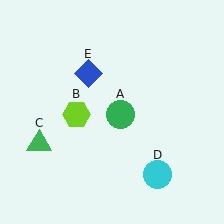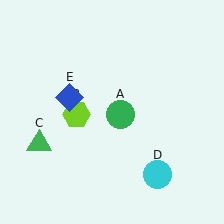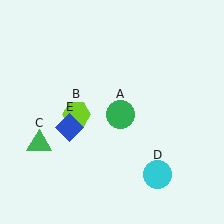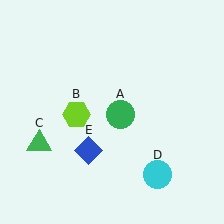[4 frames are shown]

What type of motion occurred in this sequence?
The blue diamond (object E) rotated counterclockwise around the center of the scene.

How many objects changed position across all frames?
1 object changed position: blue diamond (object E).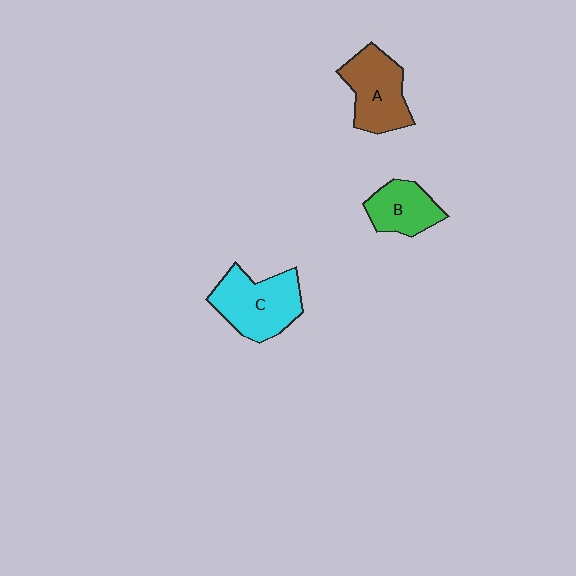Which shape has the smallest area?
Shape B (green).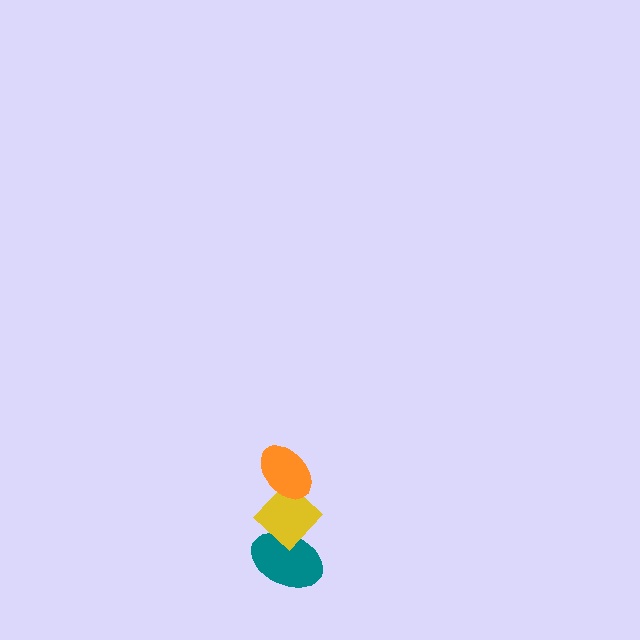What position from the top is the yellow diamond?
The yellow diamond is 2nd from the top.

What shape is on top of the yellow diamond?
The orange ellipse is on top of the yellow diamond.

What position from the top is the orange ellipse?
The orange ellipse is 1st from the top.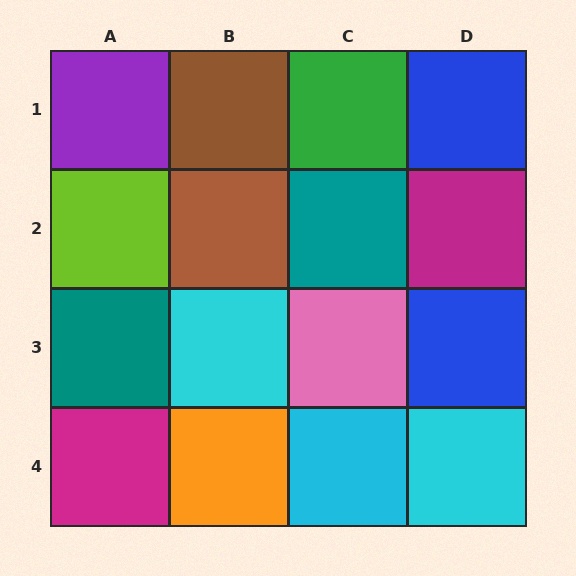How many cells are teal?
2 cells are teal.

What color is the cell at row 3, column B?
Cyan.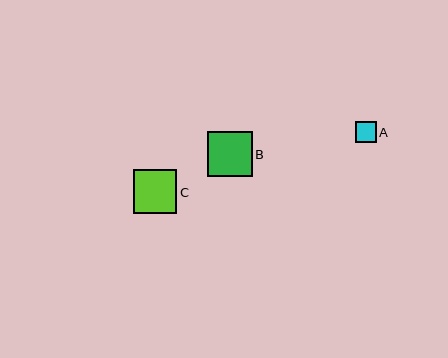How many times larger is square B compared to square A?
Square B is approximately 2.2 times the size of square A.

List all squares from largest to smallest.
From largest to smallest: B, C, A.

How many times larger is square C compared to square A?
Square C is approximately 2.1 times the size of square A.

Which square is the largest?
Square B is the largest with a size of approximately 45 pixels.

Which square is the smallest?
Square A is the smallest with a size of approximately 21 pixels.